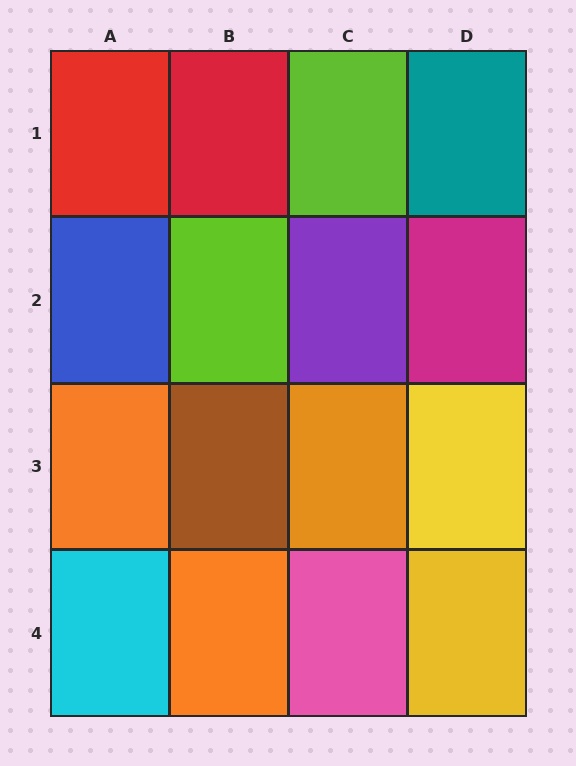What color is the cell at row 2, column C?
Purple.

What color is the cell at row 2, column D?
Magenta.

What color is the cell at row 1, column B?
Red.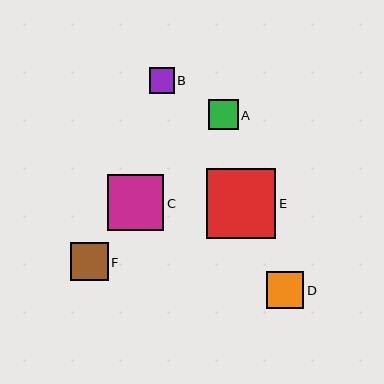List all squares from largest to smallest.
From largest to smallest: E, C, F, D, A, B.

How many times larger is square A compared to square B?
Square A is approximately 1.2 times the size of square B.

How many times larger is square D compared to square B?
Square D is approximately 1.5 times the size of square B.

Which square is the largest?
Square E is the largest with a size of approximately 70 pixels.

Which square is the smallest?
Square B is the smallest with a size of approximately 25 pixels.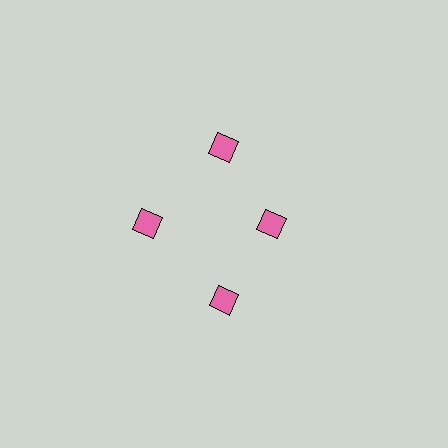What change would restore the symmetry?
The symmetry would be restored by moving it outward, back onto the ring so that all 4 diamonds sit at equal angles and equal distance from the center.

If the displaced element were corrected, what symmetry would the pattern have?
It would have 4-fold rotational symmetry — the pattern would map onto itself every 90 degrees.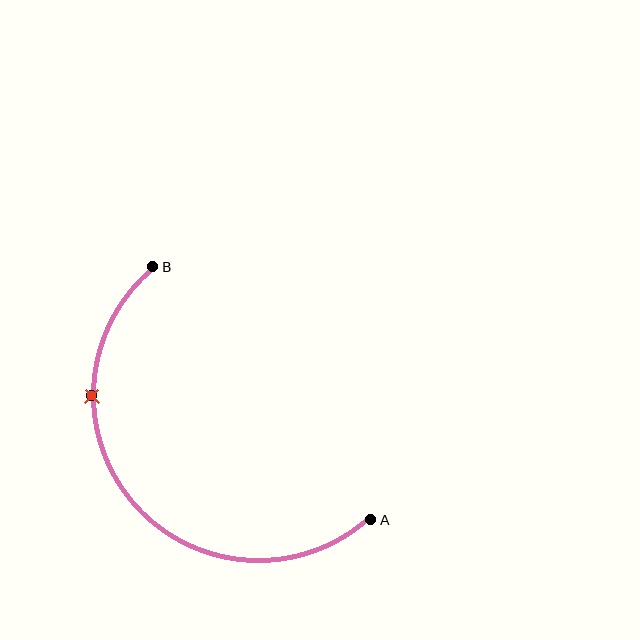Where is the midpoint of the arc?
The arc midpoint is the point on the curve farthest from the straight line joining A and B. It sits below and to the left of that line.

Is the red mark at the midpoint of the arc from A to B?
No. The red mark lies on the arc but is closer to endpoint B. The arc midpoint would be at the point on the curve equidistant along the arc from both A and B.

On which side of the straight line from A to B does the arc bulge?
The arc bulges below and to the left of the straight line connecting A and B.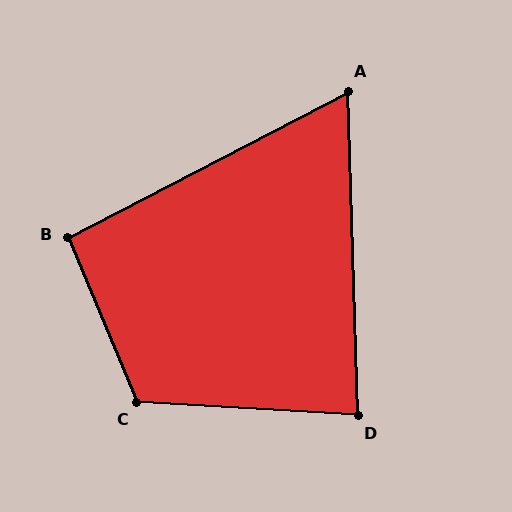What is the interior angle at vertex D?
Approximately 85 degrees (approximately right).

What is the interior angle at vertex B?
Approximately 95 degrees (approximately right).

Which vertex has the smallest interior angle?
A, at approximately 64 degrees.